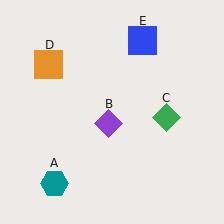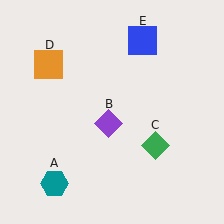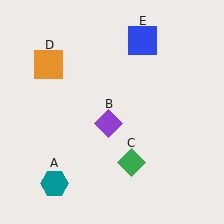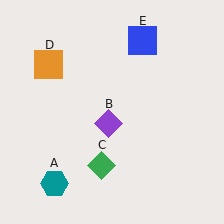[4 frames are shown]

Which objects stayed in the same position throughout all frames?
Teal hexagon (object A) and purple diamond (object B) and orange square (object D) and blue square (object E) remained stationary.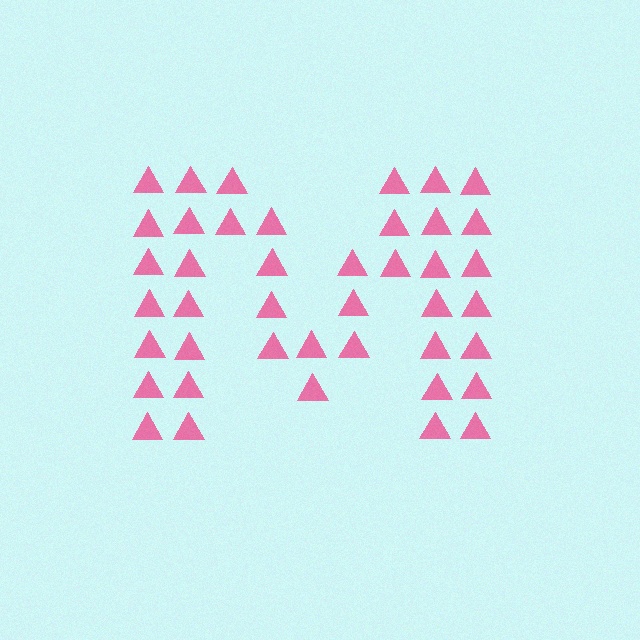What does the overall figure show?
The overall figure shows the letter M.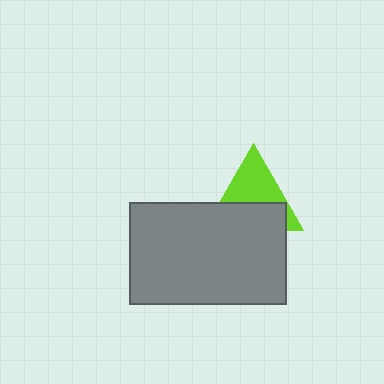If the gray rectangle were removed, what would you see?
You would see the complete lime triangle.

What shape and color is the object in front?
The object in front is a gray rectangle.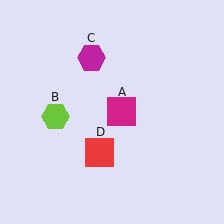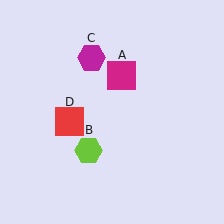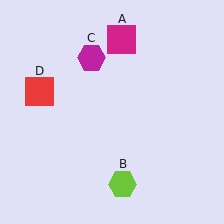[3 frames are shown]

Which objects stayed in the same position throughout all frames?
Magenta hexagon (object C) remained stationary.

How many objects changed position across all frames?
3 objects changed position: magenta square (object A), lime hexagon (object B), red square (object D).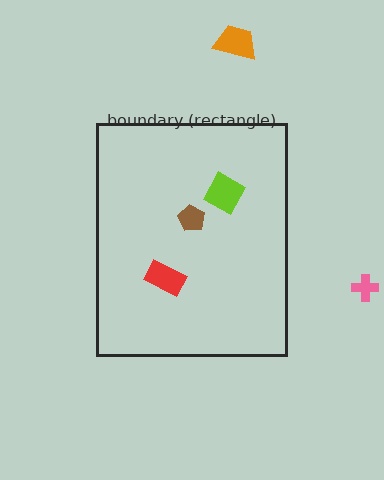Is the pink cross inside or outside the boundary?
Outside.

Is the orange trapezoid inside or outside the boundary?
Outside.